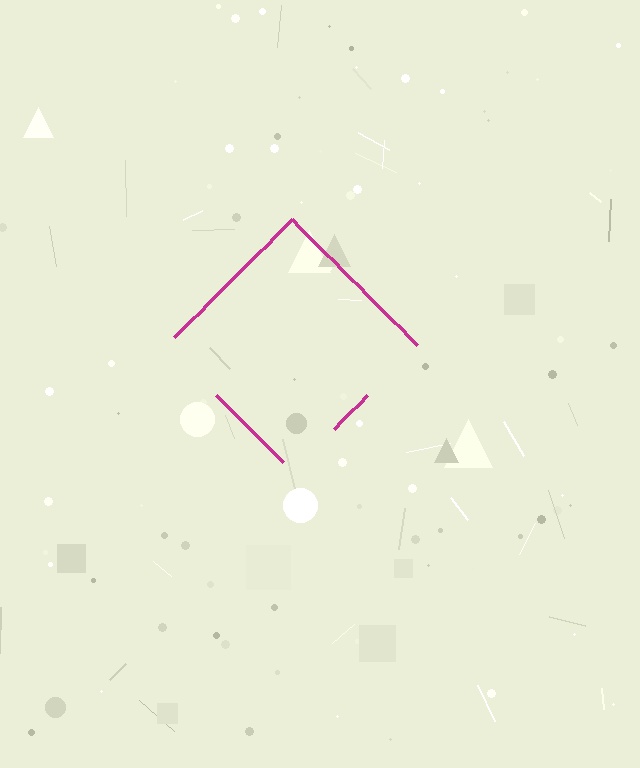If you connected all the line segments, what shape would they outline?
They would outline a diamond.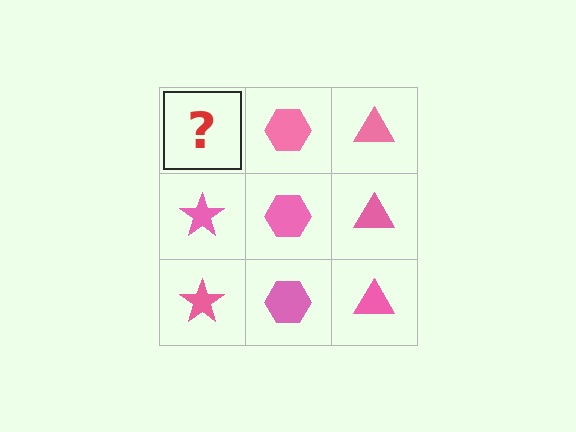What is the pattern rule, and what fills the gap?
The rule is that each column has a consistent shape. The gap should be filled with a pink star.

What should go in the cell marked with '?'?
The missing cell should contain a pink star.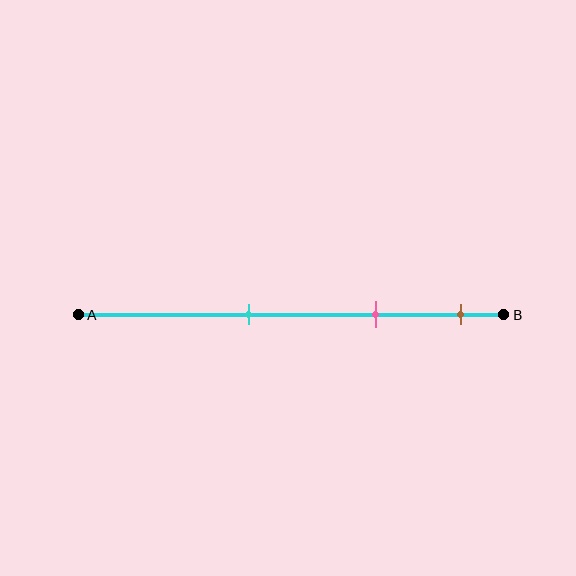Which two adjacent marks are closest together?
The pink and brown marks are the closest adjacent pair.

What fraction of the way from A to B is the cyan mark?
The cyan mark is approximately 40% (0.4) of the way from A to B.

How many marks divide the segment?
There are 3 marks dividing the segment.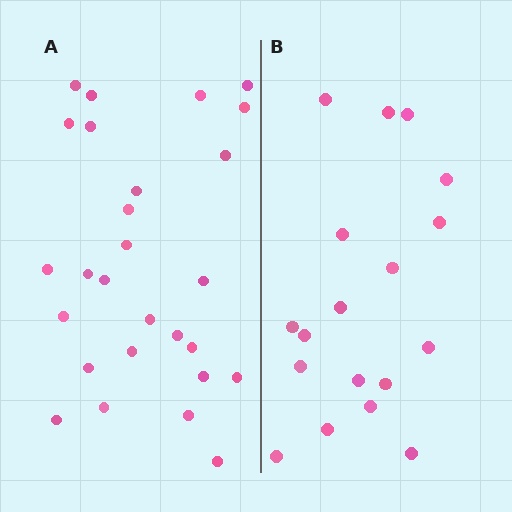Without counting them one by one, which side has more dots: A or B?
Region A (the left region) has more dots.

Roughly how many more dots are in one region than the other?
Region A has roughly 8 or so more dots than region B.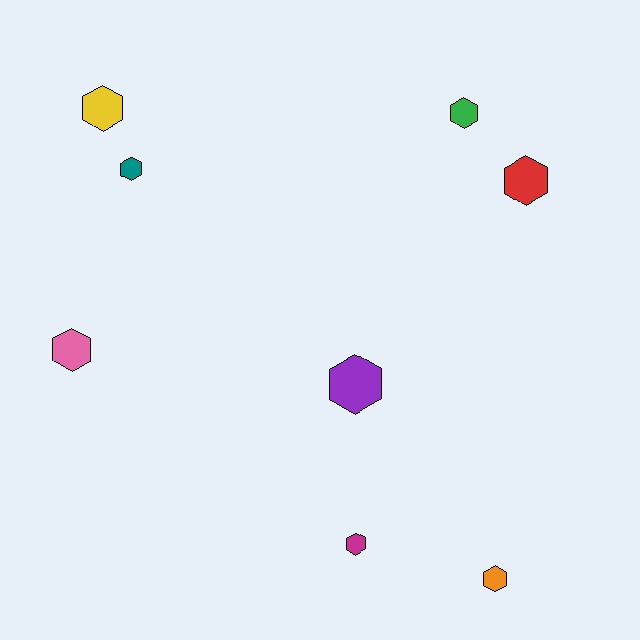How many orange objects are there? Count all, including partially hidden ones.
There is 1 orange object.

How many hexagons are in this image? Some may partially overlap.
There are 8 hexagons.